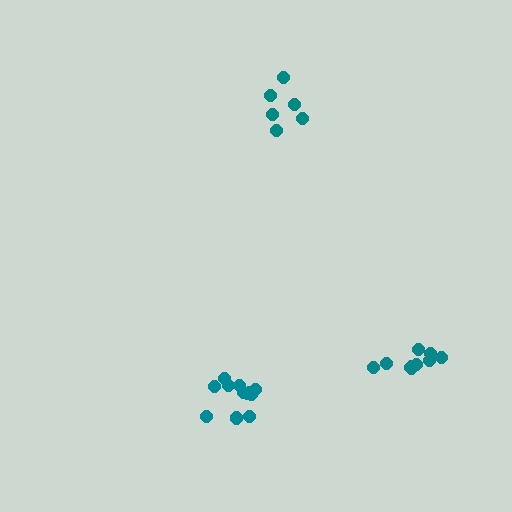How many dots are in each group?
Group 1: 6 dots, Group 2: 12 dots, Group 3: 10 dots (28 total).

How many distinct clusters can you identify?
There are 3 distinct clusters.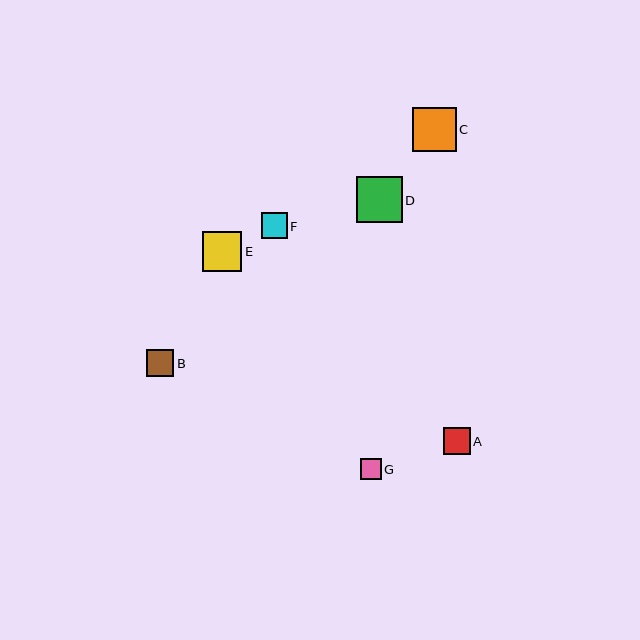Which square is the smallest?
Square G is the smallest with a size of approximately 21 pixels.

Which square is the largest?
Square D is the largest with a size of approximately 46 pixels.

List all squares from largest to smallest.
From largest to smallest: D, C, E, B, A, F, G.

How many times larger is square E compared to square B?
Square E is approximately 1.5 times the size of square B.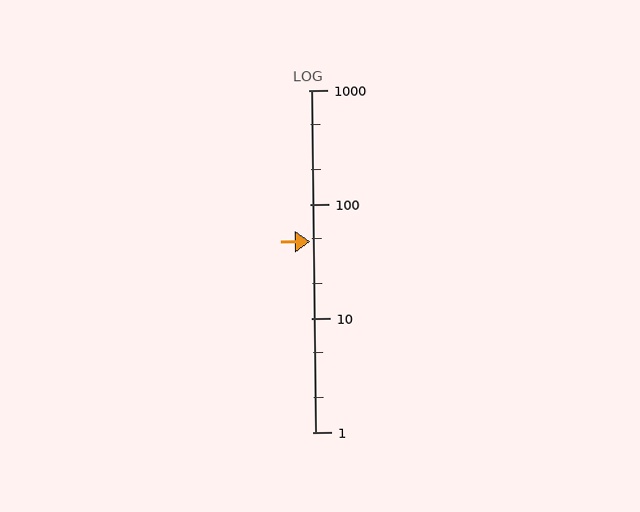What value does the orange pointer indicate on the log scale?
The pointer indicates approximately 47.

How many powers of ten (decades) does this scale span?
The scale spans 3 decades, from 1 to 1000.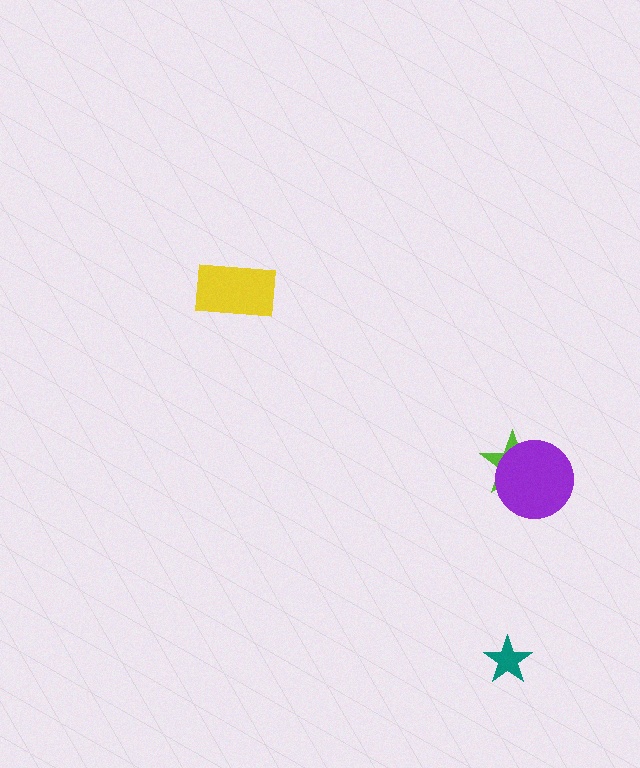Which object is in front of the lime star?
The purple circle is in front of the lime star.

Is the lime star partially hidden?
Yes, it is partially covered by another shape.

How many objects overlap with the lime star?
1 object overlaps with the lime star.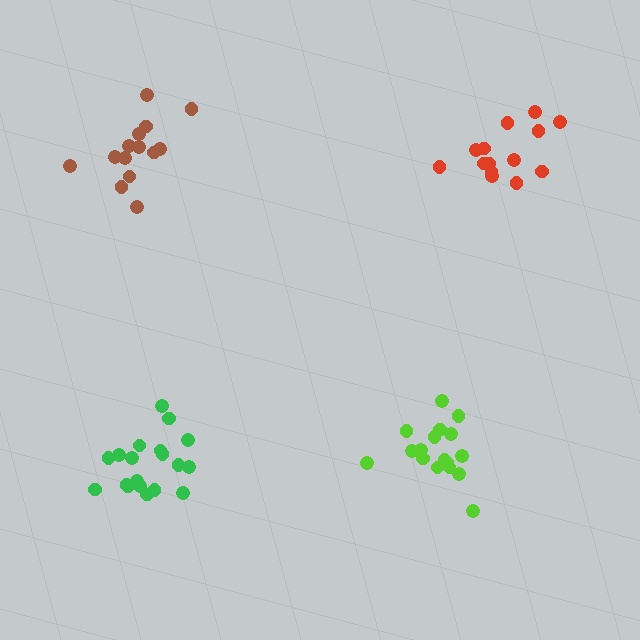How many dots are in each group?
Group 1: 20 dots, Group 2: 17 dots, Group 3: 14 dots, Group 4: 14 dots (65 total).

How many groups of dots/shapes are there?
There are 4 groups.